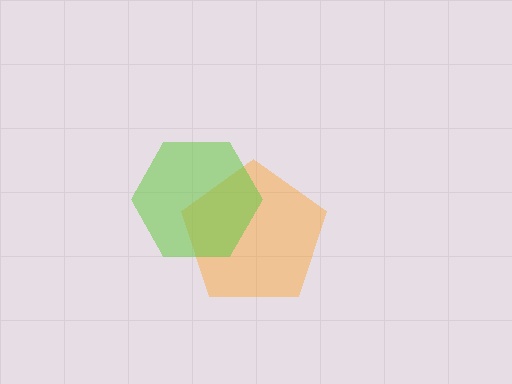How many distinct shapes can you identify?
There are 2 distinct shapes: an orange pentagon, a lime hexagon.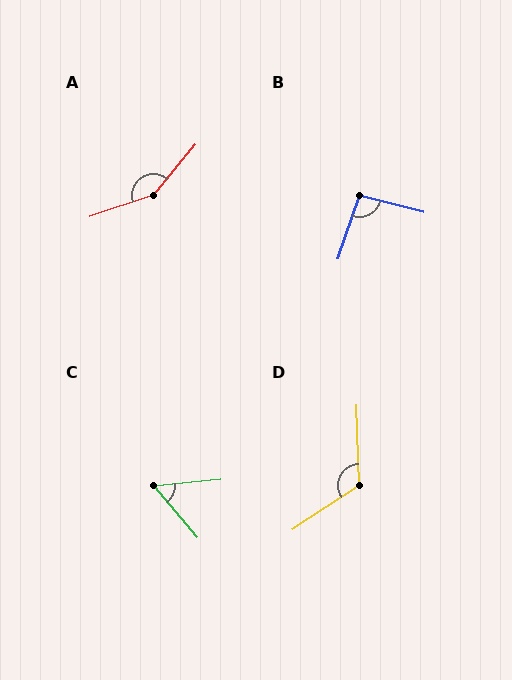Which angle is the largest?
A, at approximately 148 degrees.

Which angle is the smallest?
C, at approximately 56 degrees.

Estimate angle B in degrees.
Approximately 94 degrees.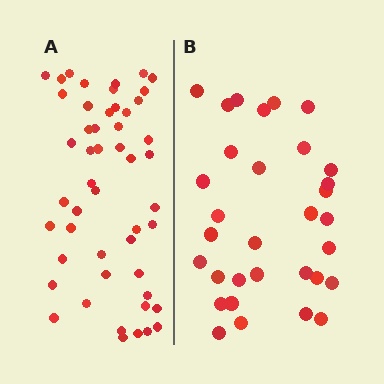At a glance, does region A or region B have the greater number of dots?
Region A (the left region) has more dots.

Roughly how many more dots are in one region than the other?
Region A has approximately 20 more dots than region B.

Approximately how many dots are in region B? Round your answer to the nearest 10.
About 30 dots. (The exact count is 32, which rounds to 30.)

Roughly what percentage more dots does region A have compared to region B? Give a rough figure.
About 55% more.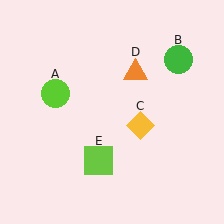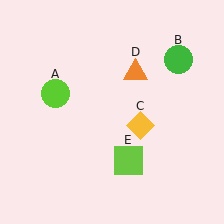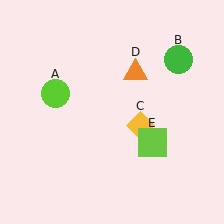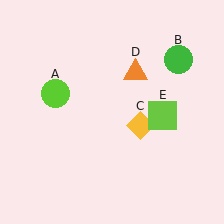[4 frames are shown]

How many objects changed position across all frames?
1 object changed position: lime square (object E).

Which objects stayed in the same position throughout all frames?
Lime circle (object A) and green circle (object B) and yellow diamond (object C) and orange triangle (object D) remained stationary.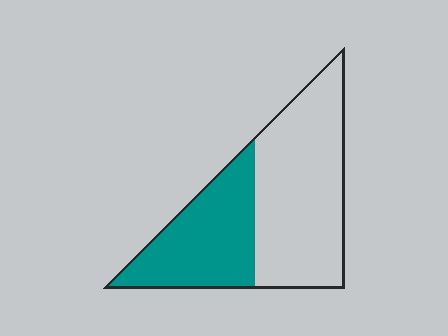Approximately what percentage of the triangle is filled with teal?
Approximately 40%.